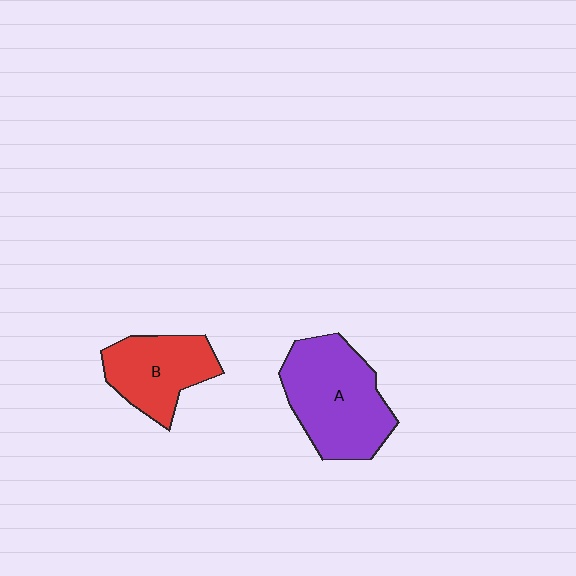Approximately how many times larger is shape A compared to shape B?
Approximately 1.4 times.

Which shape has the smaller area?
Shape B (red).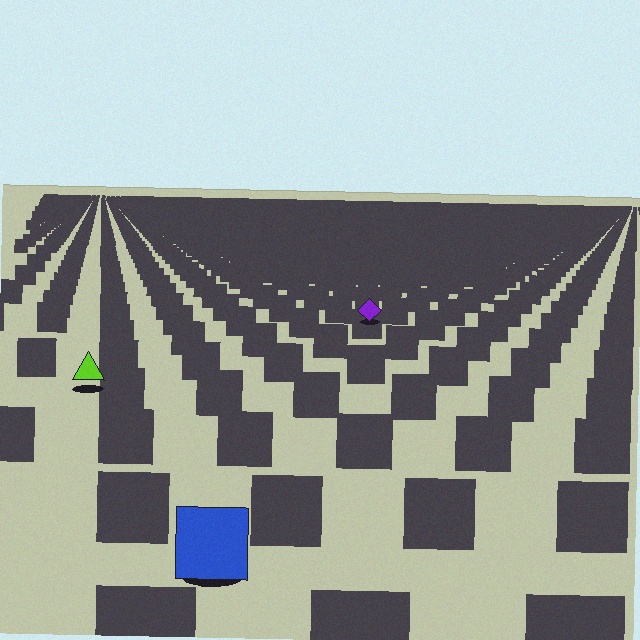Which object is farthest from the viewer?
The purple diamond is farthest from the viewer. It appears smaller and the ground texture around it is denser.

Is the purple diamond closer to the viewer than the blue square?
No. The blue square is closer — you can tell from the texture gradient: the ground texture is coarser near it.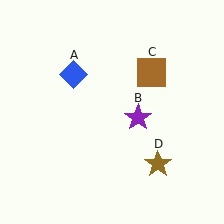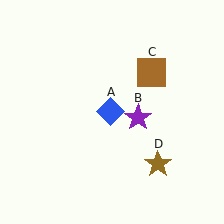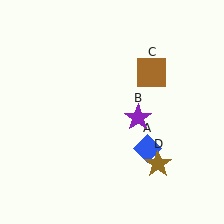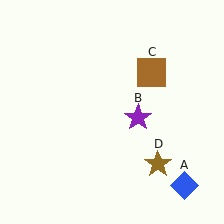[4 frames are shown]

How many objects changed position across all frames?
1 object changed position: blue diamond (object A).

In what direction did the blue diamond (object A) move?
The blue diamond (object A) moved down and to the right.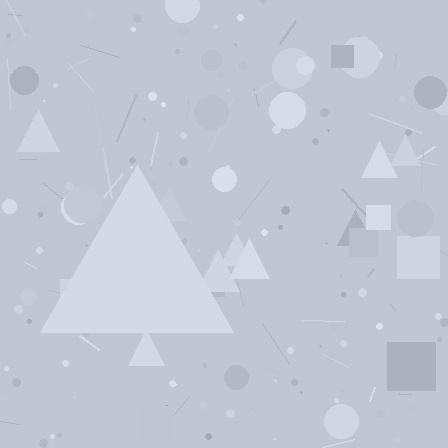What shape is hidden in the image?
A triangle is hidden in the image.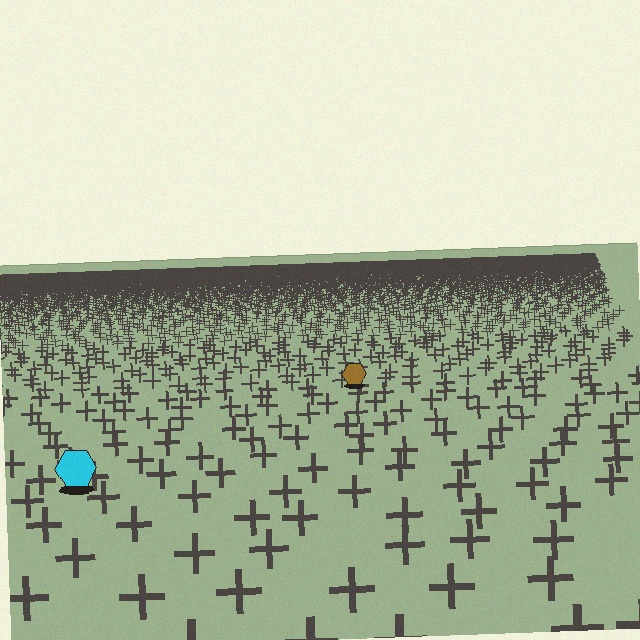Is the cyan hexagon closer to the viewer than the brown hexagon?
Yes. The cyan hexagon is closer — you can tell from the texture gradient: the ground texture is coarser near it.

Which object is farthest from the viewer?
The brown hexagon is farthest from the viewer. It appears smaller and the ground texture around it is denser.